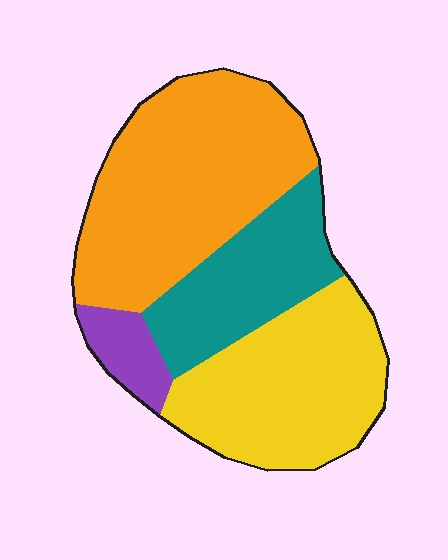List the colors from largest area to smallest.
From largest to smallest: orange, yellow, teal, purple.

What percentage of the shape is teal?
Teal takes up about one fifth (1/5) of the shape.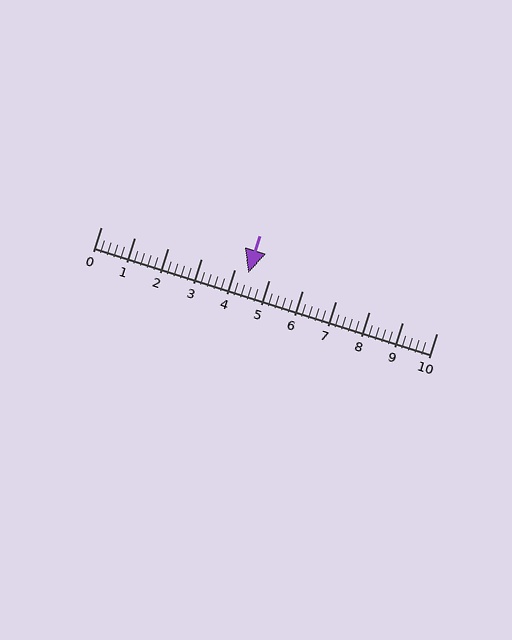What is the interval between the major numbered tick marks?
The major tick marks are spaced 1 units apart.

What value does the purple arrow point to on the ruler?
The purple arrow points to approximately 4.4.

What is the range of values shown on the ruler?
The ruler shows values from 0 to 10.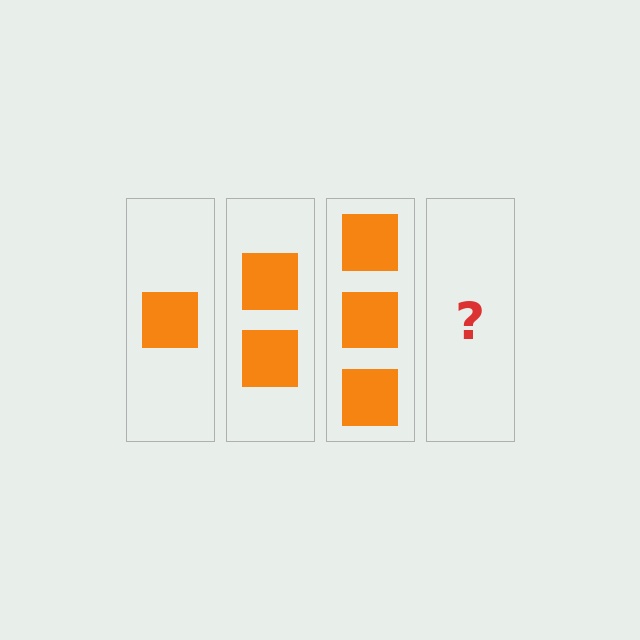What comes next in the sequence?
The next element should be 4 squares.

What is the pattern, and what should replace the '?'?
The pattern is that each step adds one more square. The '?' should be 4 squares.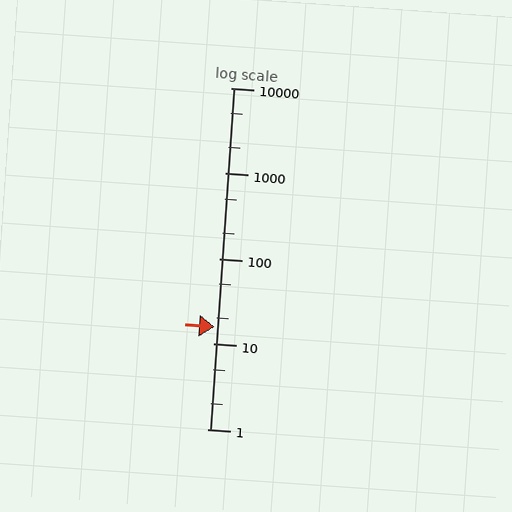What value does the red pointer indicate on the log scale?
The pointer indicates approximately 16.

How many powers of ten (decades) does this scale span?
The scale spans 4 decades, from 1 to 10000.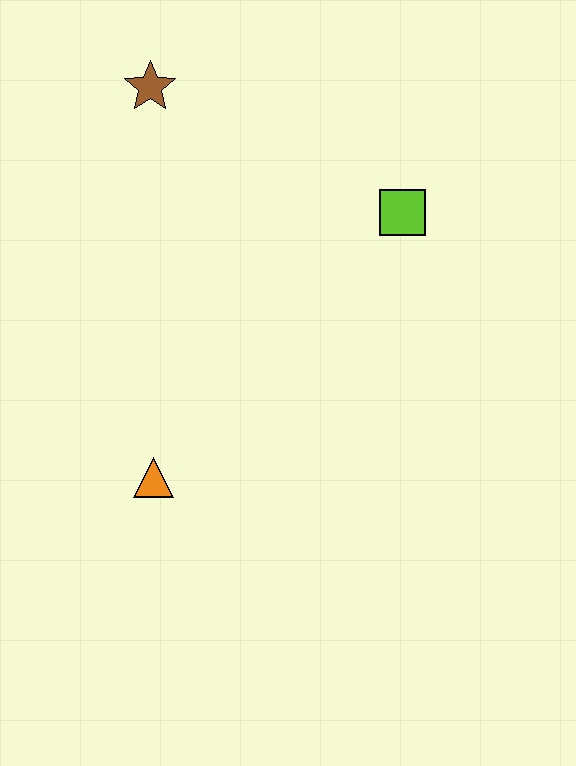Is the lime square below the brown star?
Yes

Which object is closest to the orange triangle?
The lime square is closest to the orange triangle.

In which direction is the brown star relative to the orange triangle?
The brown star is above the orange triangle.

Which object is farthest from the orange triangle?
The brown star is farthest from the orange triangle.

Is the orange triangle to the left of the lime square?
Yes